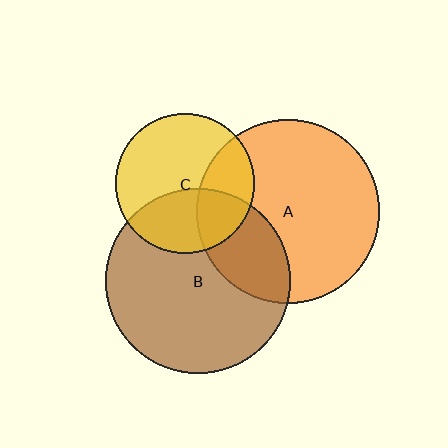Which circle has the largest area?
Circle B (brown).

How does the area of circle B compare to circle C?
Approximately 1.8 times.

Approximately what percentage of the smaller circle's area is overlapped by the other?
Approximately 30%.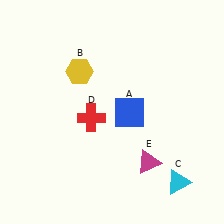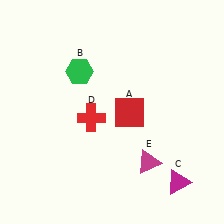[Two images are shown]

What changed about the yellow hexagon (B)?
In Image 1, B is yellow. In Image 2, it changed to green.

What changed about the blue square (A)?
In Image 1, A is blue. In Image 2, it changed to red.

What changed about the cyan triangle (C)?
In Image 1, C is cyan. In Image 2, it changed to magenta.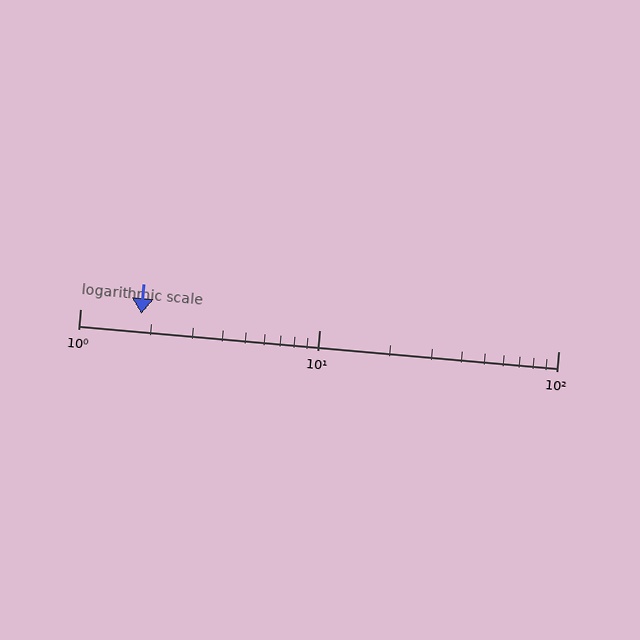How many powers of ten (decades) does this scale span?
The scale spans 2 decades, from 1 to 100.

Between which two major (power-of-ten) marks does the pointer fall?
The pointer is between 1 and 10.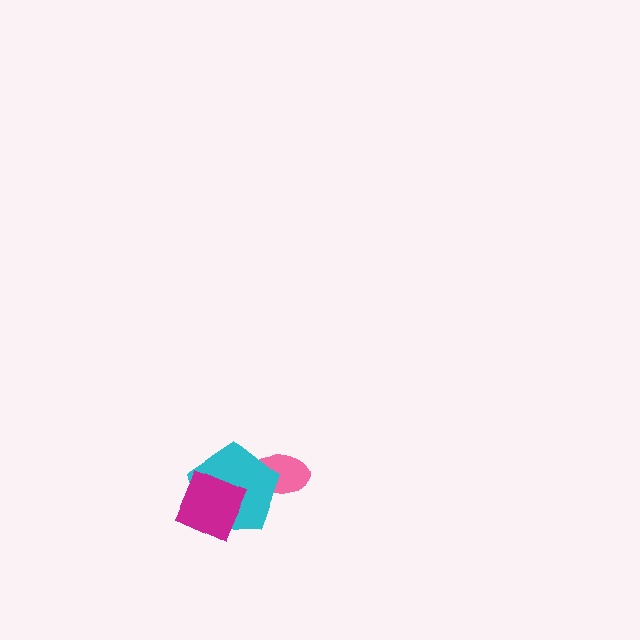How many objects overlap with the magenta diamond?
1 object overlaps with the magenta diamond.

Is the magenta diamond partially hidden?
No, no other shape covers it.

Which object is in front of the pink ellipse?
The cyan pentagon is in front of the pink ellipse.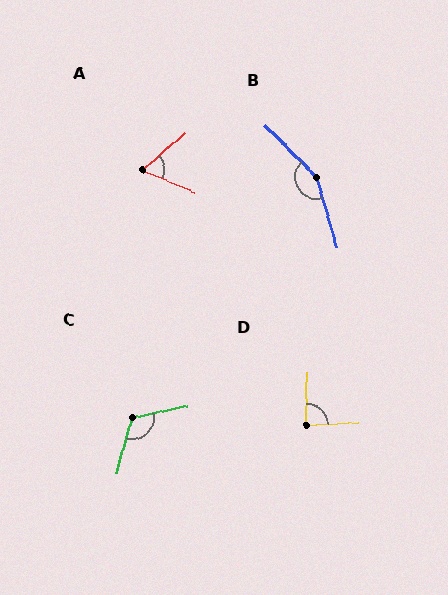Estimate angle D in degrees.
Approximately 86 degrees.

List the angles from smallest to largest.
A (63°), D (86°), C (117°), B (152°).